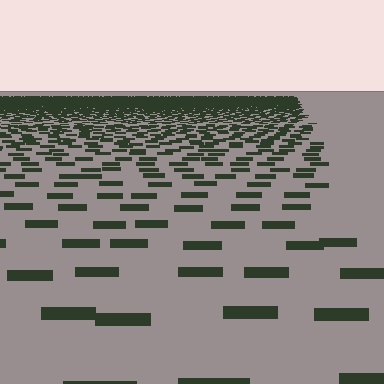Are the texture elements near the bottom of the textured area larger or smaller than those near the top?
Larger. Near the bottom, elements are closer to the viewer and appear at a bigger on-screen size.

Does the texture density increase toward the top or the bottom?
Density increases toward the top.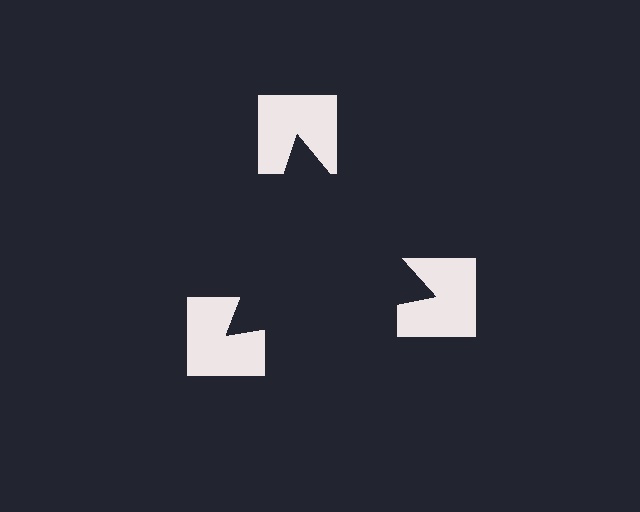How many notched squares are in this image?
There are 3 — one at each vertex of the illusory triangle.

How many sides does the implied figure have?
3 sides.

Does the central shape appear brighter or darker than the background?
It typically appears slightly darker than the background, even though no actual brightness change is drawn.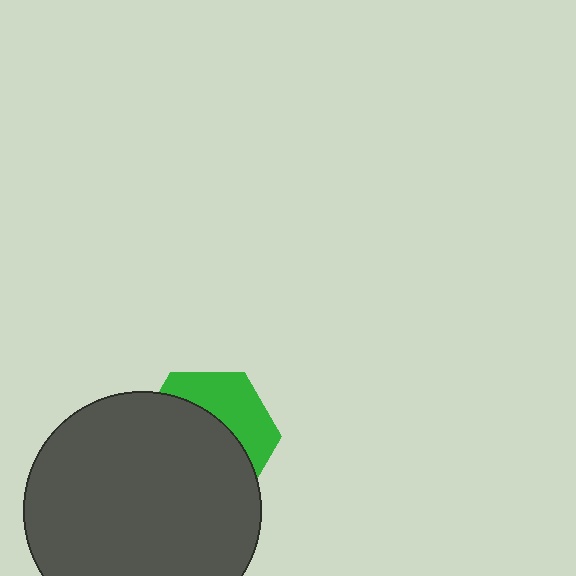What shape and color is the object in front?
The object in front is a dark gray circle.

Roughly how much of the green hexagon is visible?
A small part of it is visible (roughly 37%).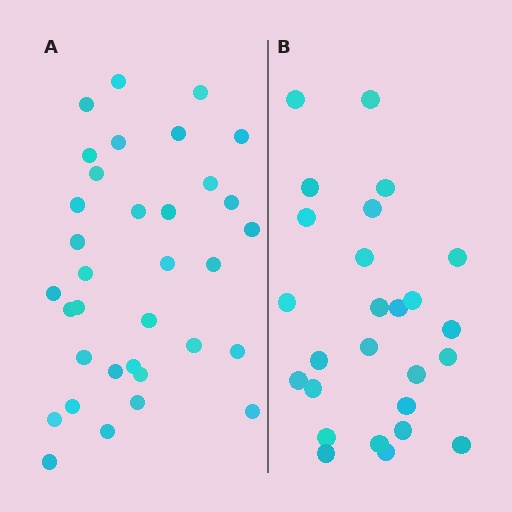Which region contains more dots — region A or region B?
Region A (the left region) has more dots.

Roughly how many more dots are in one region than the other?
Region A has roughly 8 or so more dots than region B.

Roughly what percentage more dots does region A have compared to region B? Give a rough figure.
About 30% more.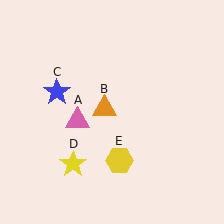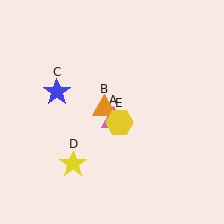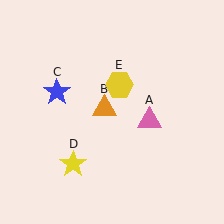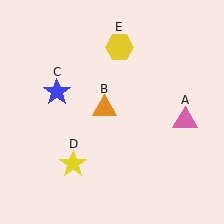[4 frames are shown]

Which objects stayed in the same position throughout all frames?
Orange triangle (object B) and blue star (object C) and yellow star (object D) remained stationary.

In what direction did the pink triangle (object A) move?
The pink triangle (object A) moved right.